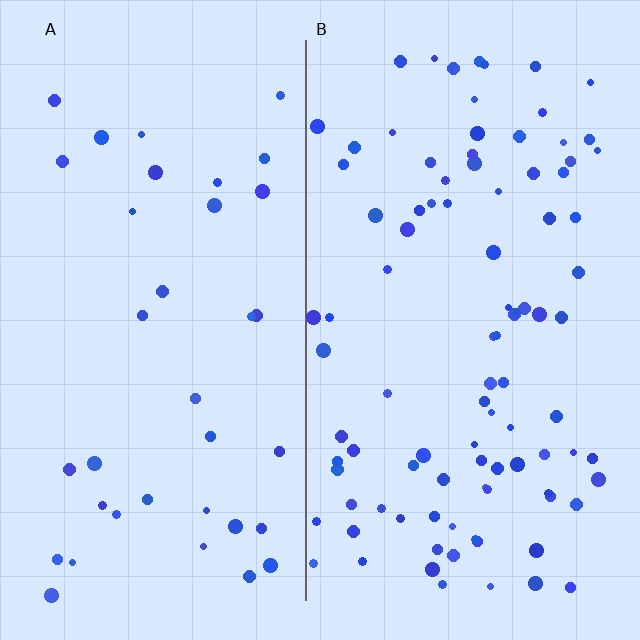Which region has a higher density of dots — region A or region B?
B (the right).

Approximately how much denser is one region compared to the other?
Approximately 2.6× — region B over region A.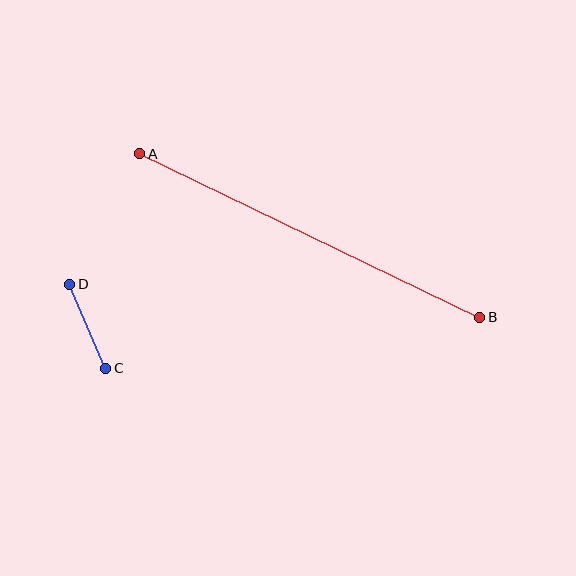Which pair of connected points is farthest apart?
Points A and B are farthest apart.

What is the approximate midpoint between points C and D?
The midpoint is at approximately (88, 326) pixels.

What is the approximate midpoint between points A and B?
The midpoint is at approximately (310, 235) pixels.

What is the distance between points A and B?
The distance is approximately 377 pixels.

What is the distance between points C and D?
The distance is approximately 91 pixels.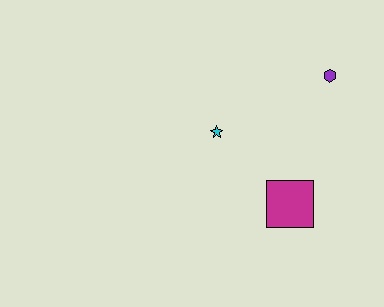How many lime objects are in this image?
There are no lime objects.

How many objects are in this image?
There are 3 objects.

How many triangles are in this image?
There are no triangles.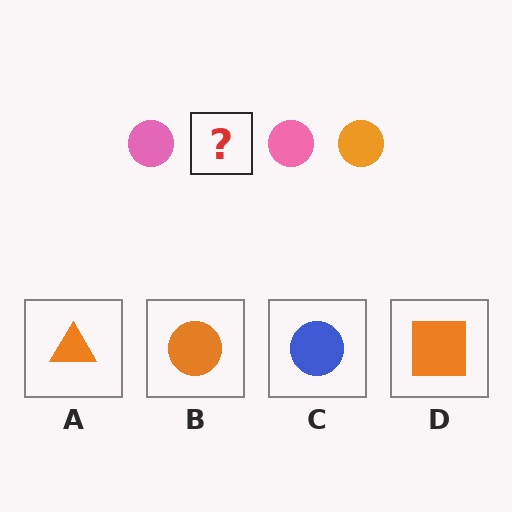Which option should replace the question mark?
Option B.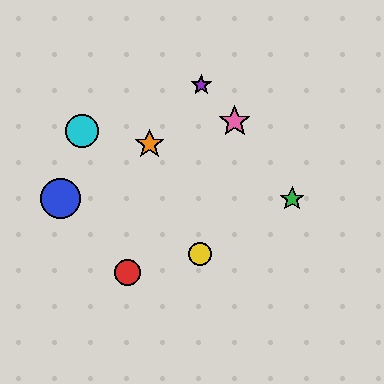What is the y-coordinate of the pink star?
The pink star is at y≈122.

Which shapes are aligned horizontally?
The blue circle, the green star are aligned horizontally.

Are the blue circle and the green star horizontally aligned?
Yes, both are at y≈199.